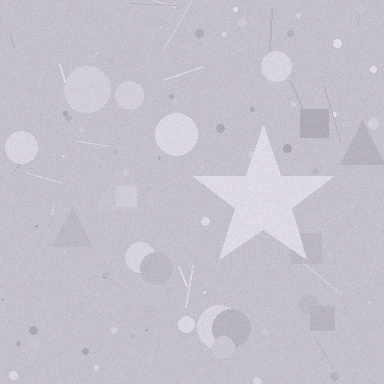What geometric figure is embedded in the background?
A star is embedded in the background.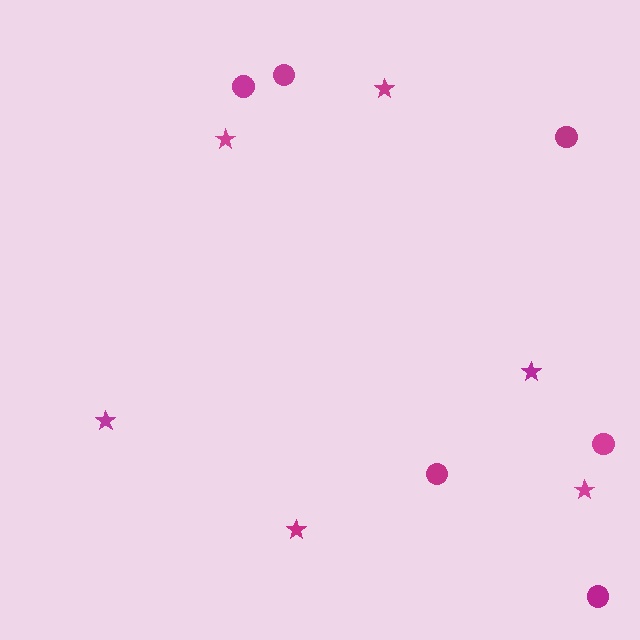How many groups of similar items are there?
There are 2 groups: one group of stars (6) and one group of circles (6).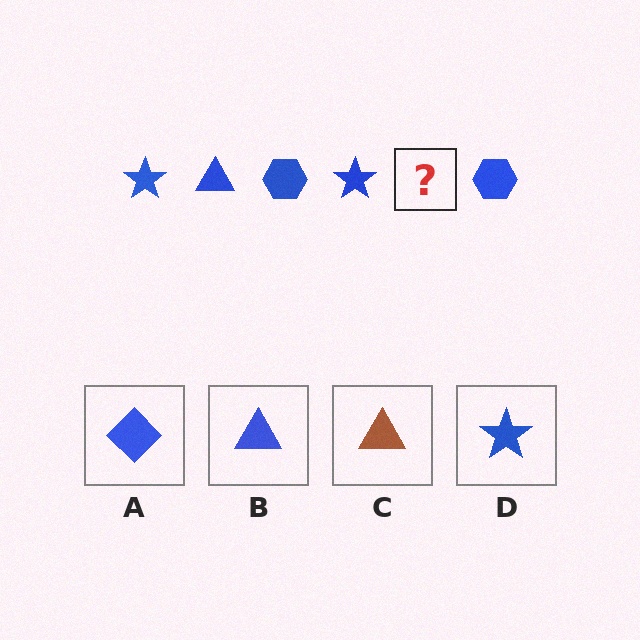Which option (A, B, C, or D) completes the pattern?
B.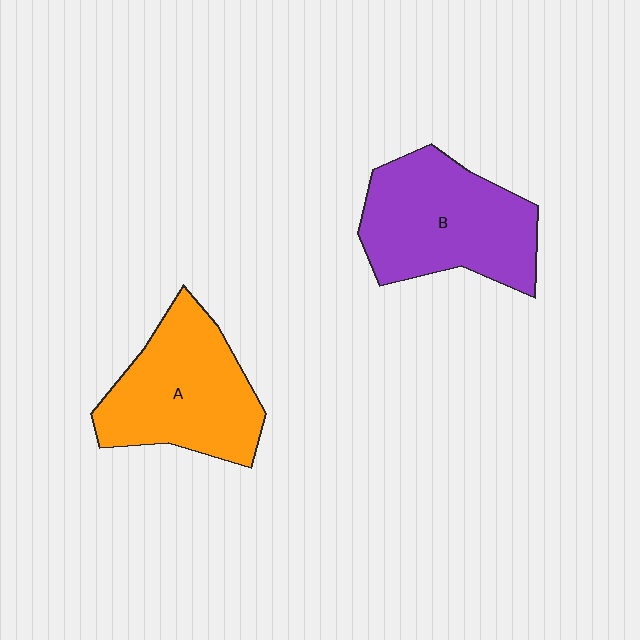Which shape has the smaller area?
Shape A (orange).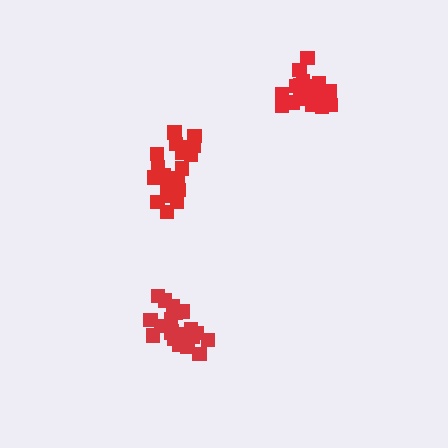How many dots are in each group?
Group 1: 21 dots, Group 2: 19 dots, Group 3: 21 dots (61 total).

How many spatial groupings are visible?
There are 3 spatial groupings.